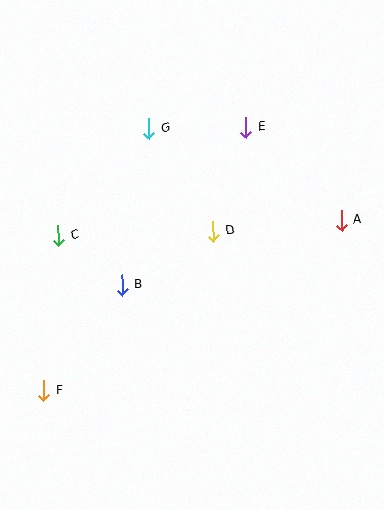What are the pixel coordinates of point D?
Point D is at (213, 231).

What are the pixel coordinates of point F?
Point F is at (44, 390).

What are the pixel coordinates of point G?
Point G is at (149, 128).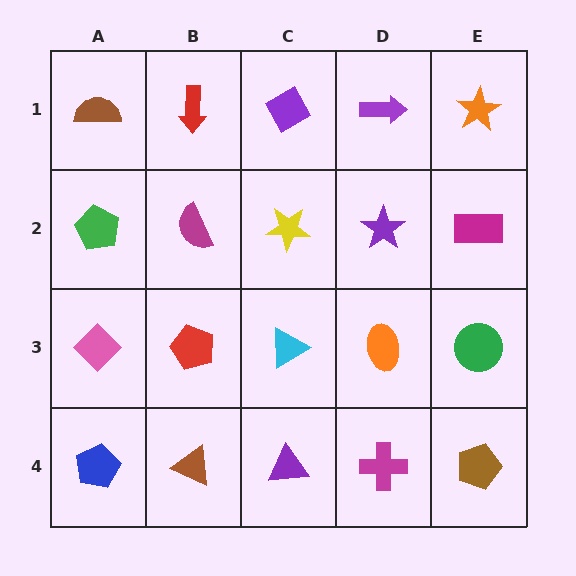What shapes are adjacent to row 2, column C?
A purple diamond (row 1, column C), a cyan triangle (row 3, column C), a magenta semicircle (row 2, column B), a purple star (row 2, column D).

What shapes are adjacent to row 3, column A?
A green pentagon (row 2, column A), a blue pentagon (row 4, column A), a red pentagon (row 3, column B).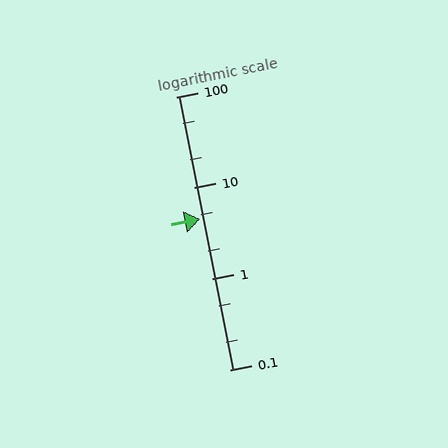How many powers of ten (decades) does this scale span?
The scale spans 3 decades, from 0.1 to 100.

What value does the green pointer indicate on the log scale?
The pointer indicates approximately 4.5.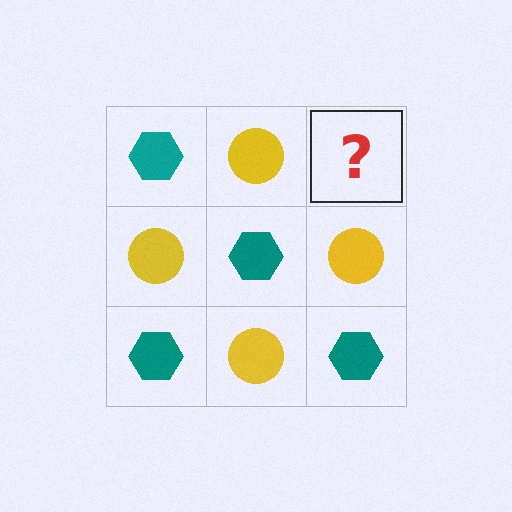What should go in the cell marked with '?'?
The missing cell should contain a teal hexagon.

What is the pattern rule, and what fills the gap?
The rule is that it alternates teal hexagon and yellow circle in a checkerboard pattern. The gap should be filled with a teal hexagon.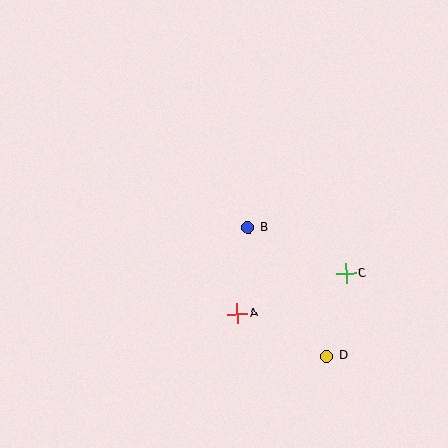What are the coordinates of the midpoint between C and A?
The midpoint between C and A is at (292, 294).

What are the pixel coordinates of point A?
Point A is at (237, 314).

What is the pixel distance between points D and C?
The distance between D and C is 85 pixels.